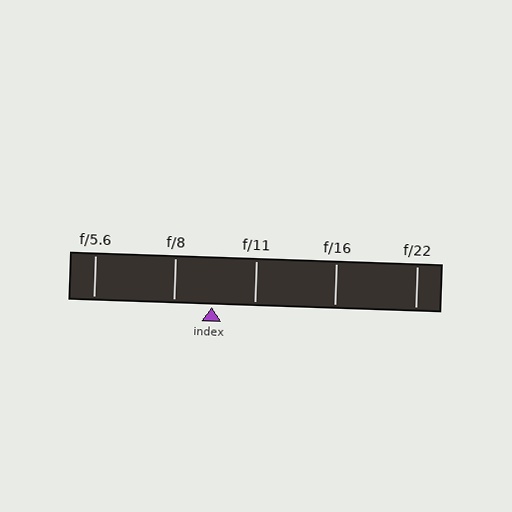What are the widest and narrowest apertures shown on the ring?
The widest aperture shown is f/5.6 and the narrowest is f/22.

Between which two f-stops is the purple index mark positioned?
The index mark is between f/8 and f/11.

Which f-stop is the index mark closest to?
The index mark is closest to f/8.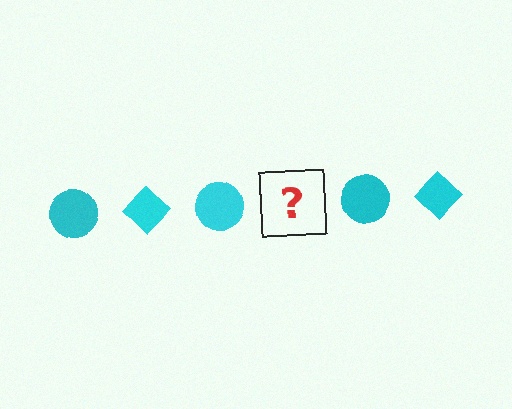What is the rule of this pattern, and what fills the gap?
The rule is that the pattern cycles through circle, diamond shapes in cyan. The gap should be filled with a cyan diamond.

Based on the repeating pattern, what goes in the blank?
The blank should be a cyan diamond.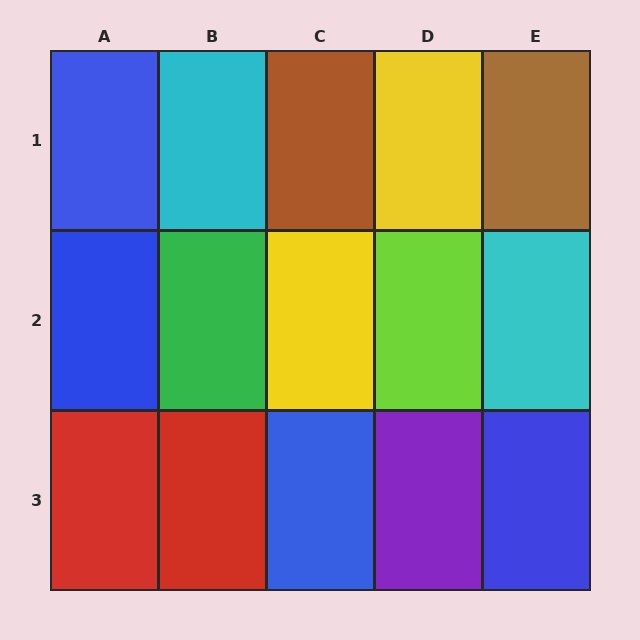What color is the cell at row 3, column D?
Purple.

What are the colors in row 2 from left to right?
Blue, green, yellow, lime, cyan.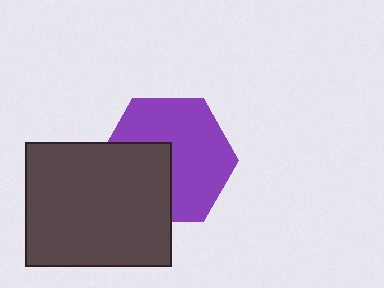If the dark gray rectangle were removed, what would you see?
You would see the complete purple hexagon.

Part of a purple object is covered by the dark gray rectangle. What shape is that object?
It is a hexagon.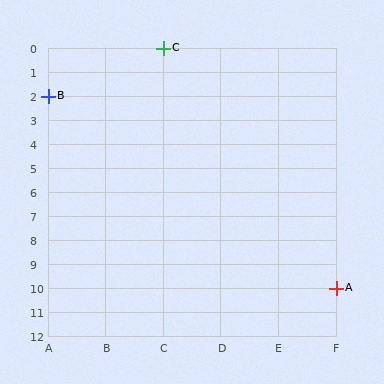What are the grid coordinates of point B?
Point B is at grid coordinates (A, 2).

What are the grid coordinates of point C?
Point C is at grid coordinates (C, 0).